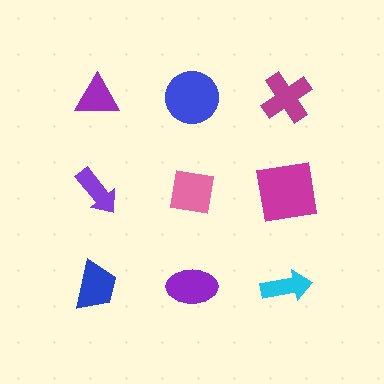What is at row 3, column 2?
A purple ellipse.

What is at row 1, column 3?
A magenta cross.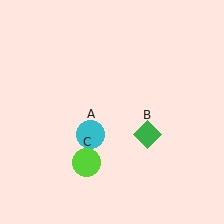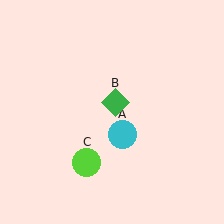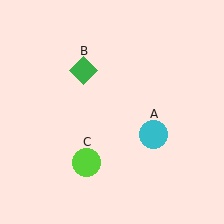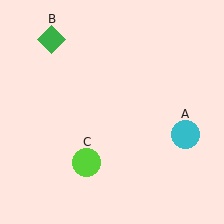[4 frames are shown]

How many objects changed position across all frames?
2 objects changed position: cyan circle (object A), green diamond (object B).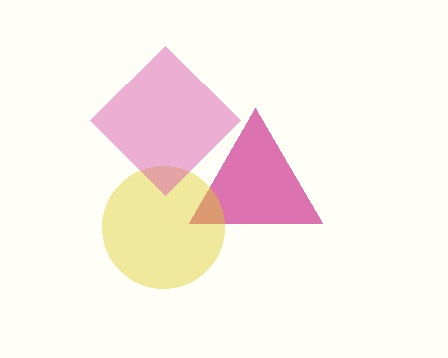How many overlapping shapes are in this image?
There are 3 overlapping shapes in the image.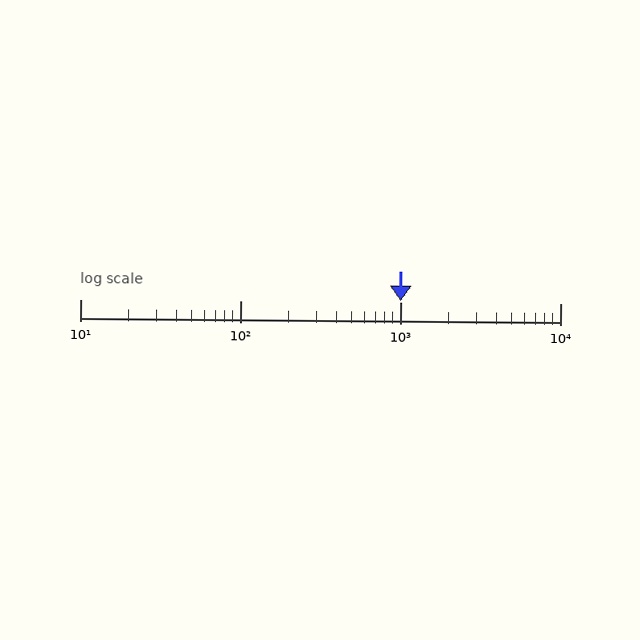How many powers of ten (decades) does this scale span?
The scale spans 3 decades, from 10 to 10000.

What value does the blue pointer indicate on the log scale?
The pointer indicates approximately 1000.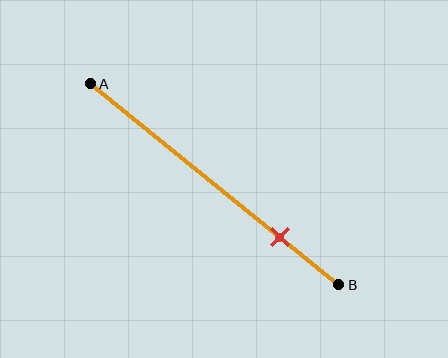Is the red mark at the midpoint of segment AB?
No, the mark is at about 75% from A, not at the 50% midpoint.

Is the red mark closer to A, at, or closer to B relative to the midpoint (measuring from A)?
The red mark is closer to point B than the midpoint of segment AB.